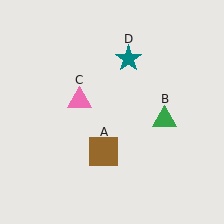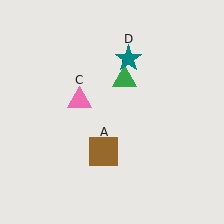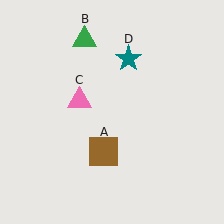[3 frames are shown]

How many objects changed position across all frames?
1 object changed position: green triangle (object B).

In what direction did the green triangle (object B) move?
The green triangle (object B) moved up and to the left.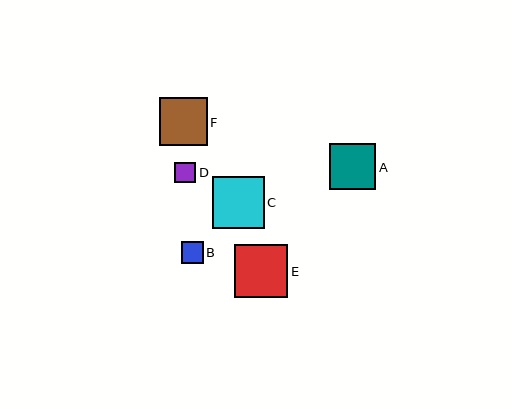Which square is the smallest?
Square D is the smallest with a size of approximately 21 pixels.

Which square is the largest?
Square E is the largest with a size of approximately 53 pixels.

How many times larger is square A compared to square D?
Square A is approximately 2.2 times the size of square D.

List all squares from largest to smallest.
From largest to smallest: E, C, F, A, B, D.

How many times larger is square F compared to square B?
Square F is approximately 2.2 times the size of square B.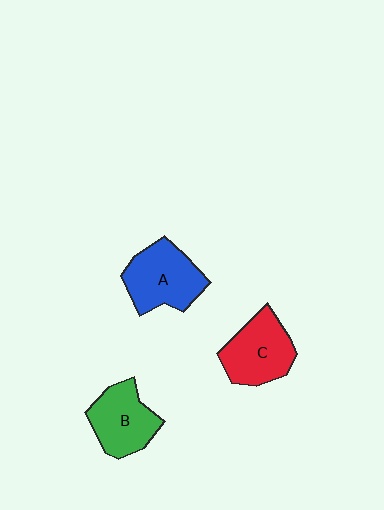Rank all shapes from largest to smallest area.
From largest to smallest: A (blue), C (red), B (green).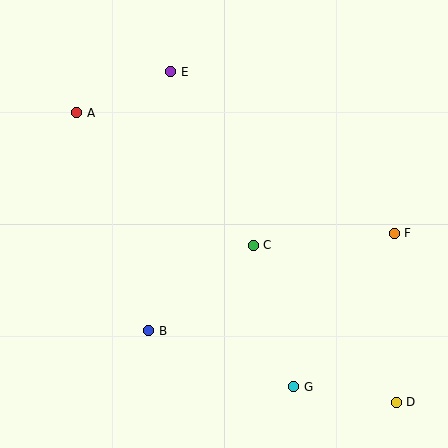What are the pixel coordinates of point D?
Point D is at (396, 402).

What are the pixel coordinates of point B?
Point B is at (149, 331).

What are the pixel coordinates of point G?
Point G is at (294, 387).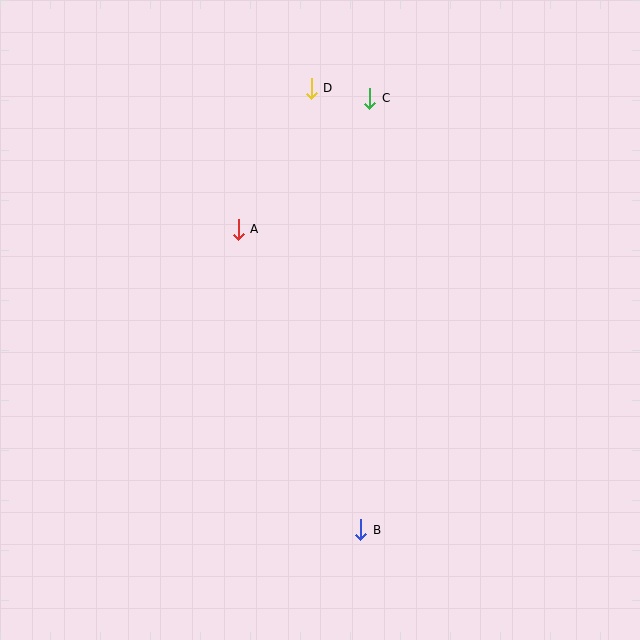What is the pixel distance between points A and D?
The distance between A and D is 159 pixels.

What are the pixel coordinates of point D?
Point D is at (311, 88).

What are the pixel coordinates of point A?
Point A is at (238, 229).